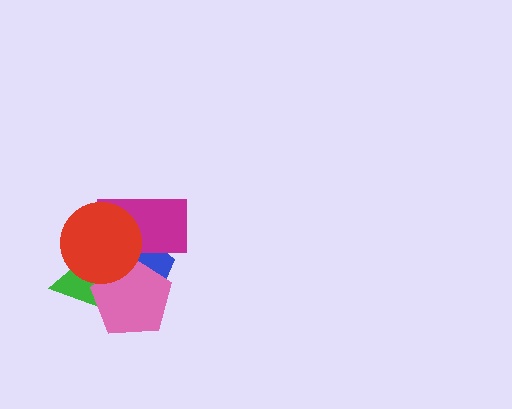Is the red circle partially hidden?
No, no other shape covers it.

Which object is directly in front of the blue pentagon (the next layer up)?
The green triangle is directly in front of the blue pentagon.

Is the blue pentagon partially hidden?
Yes, it is partially covered by another shape.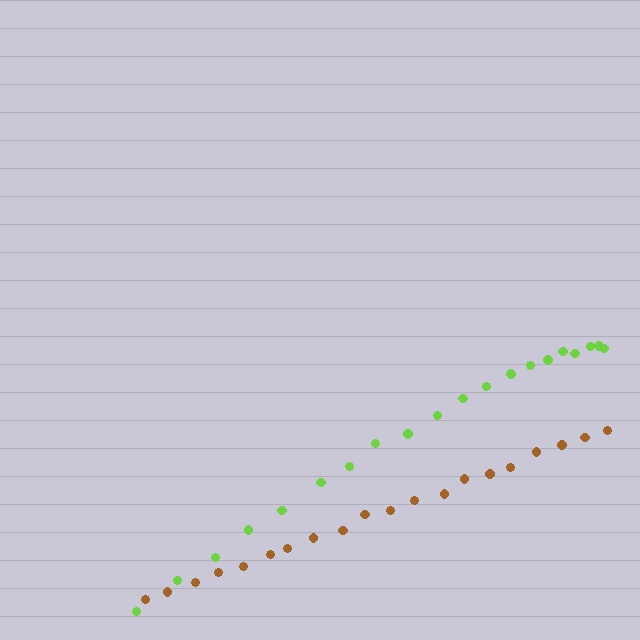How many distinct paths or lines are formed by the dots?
There are 2 distinct paths.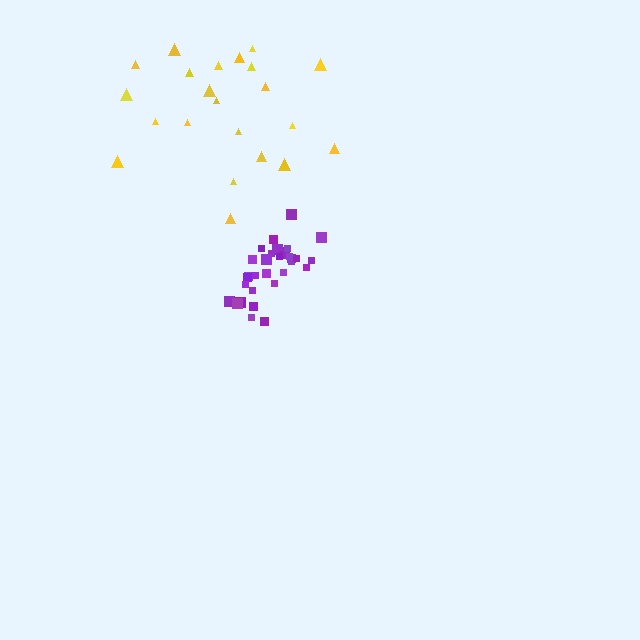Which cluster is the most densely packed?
Purple.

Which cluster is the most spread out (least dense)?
Yellow.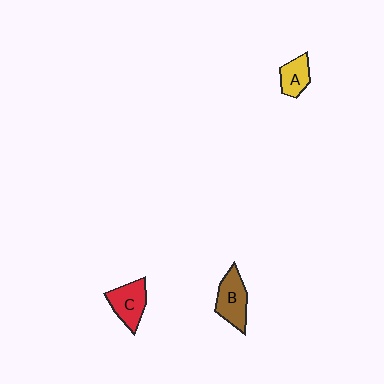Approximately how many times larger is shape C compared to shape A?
Approximately 1.4 times.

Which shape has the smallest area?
Shape A (yellow).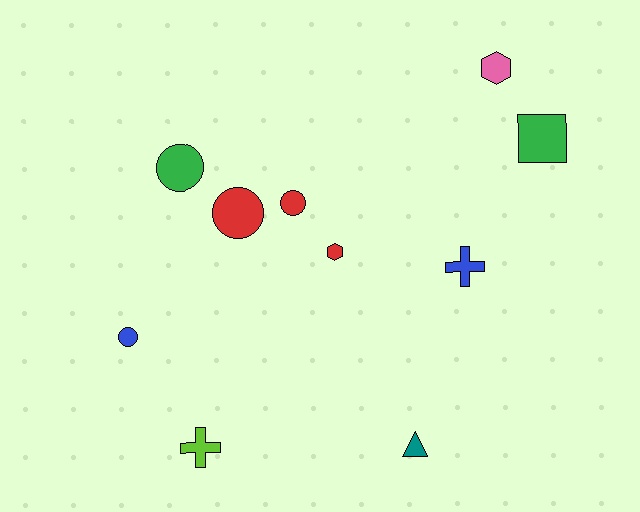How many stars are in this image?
There are no stars.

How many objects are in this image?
There are 10 objects.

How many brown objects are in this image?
There are no brown objects.